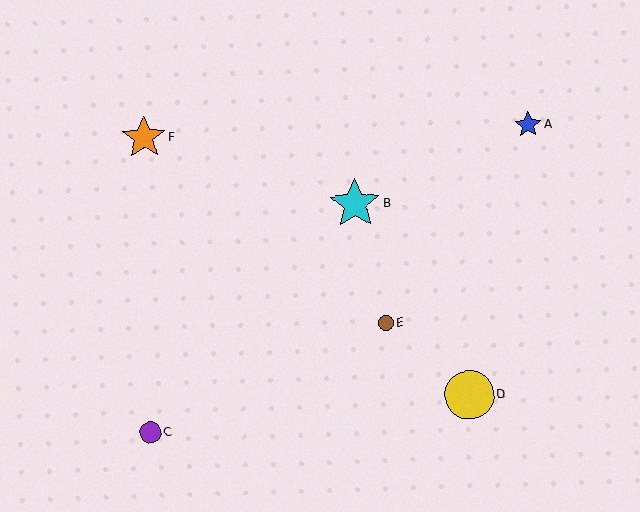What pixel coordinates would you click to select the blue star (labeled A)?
Click at (528, 125) to select the blue star A.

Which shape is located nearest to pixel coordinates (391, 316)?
The brown circle (labeled E) at (386, 323) is nearest to that location.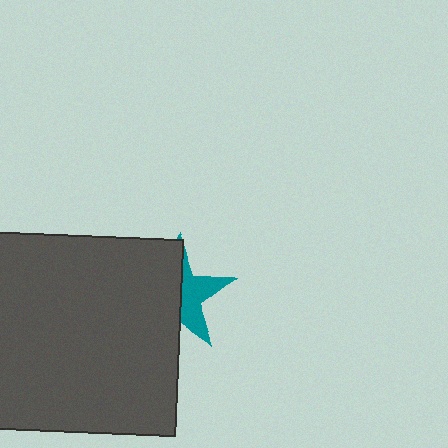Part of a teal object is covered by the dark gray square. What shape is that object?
It is a star.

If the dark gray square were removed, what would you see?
You would see the complete teal star.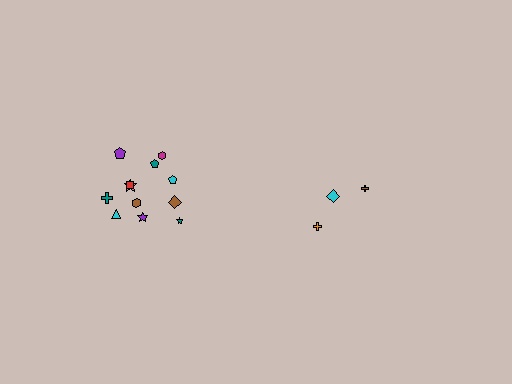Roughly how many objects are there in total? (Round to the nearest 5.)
Roughly 15 objects in total.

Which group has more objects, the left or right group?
The left group.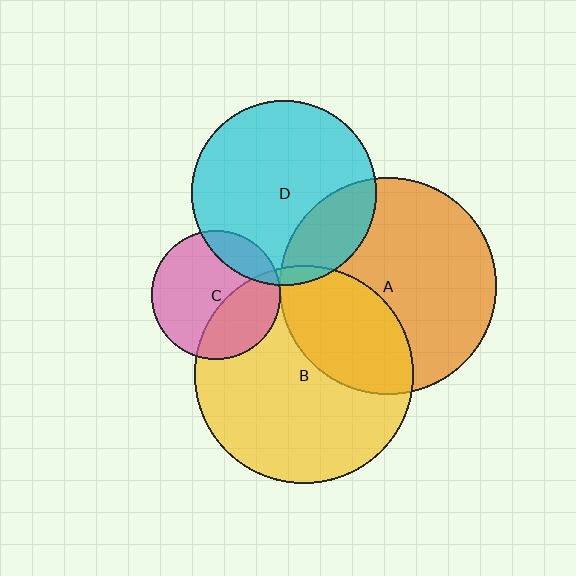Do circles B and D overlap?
Yes.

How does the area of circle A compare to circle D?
Approximately 1.4 times.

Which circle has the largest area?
Circle B (yellow).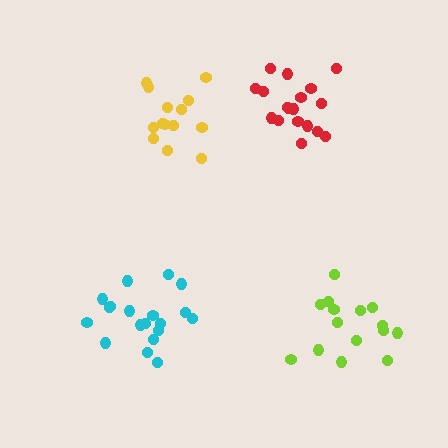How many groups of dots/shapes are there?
There are 4 groups.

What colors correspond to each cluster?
The clusters are colored: cyan, lime, red, yellow.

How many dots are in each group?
Group 1: 19 dots, Group 2: 15 dots, Group 3: 18 dots, Group 4: 14 dots (66 total).